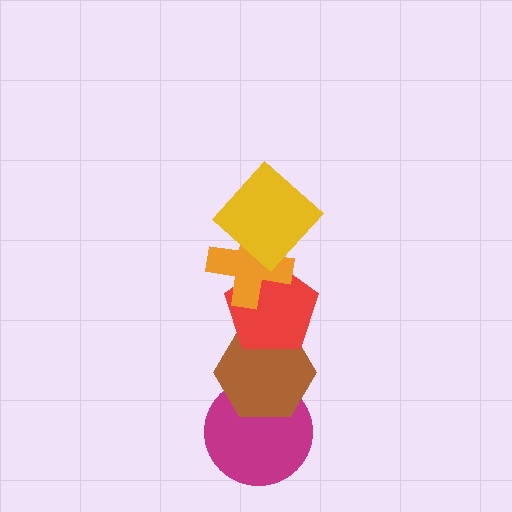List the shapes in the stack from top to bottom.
From top to bottom: the yellow diamond, the orange cross, the red pentagon, the brown hexagon, the magenta circle.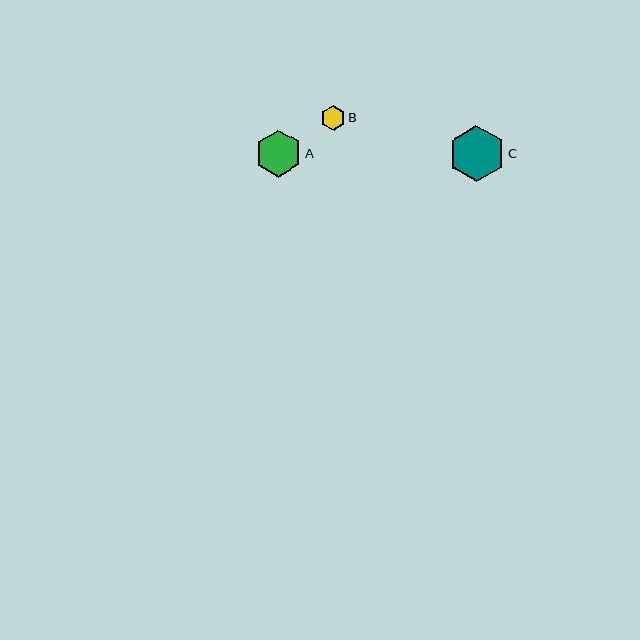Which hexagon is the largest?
Hexagon C is the largest with a size of approximately 57 pixels.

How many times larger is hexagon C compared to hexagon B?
Hexagon C is approximately 2.3 times the size of hexagon B.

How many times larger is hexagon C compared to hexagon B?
Hexagon C is approximately 2.3 times the size of hexagon B.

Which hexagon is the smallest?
Hexagon B is the smallest with a size of approximately 24 pixels.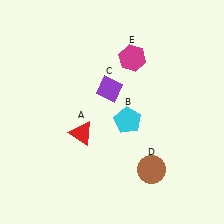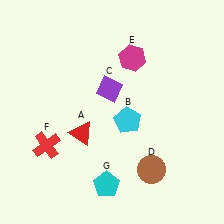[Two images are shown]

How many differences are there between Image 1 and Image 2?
There are 2 differences between the two images.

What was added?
A red cross (F), a cyan pentagon (G) were added in Image 2.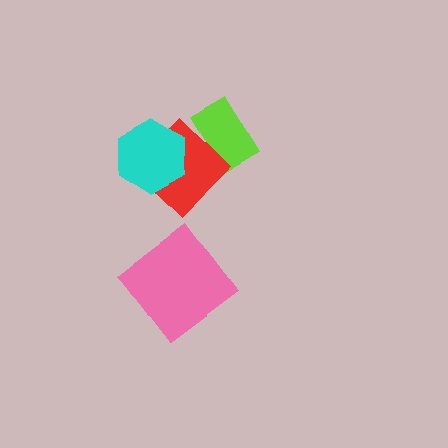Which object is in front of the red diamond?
The cyan hexagon is in front of the red diamond.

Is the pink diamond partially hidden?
No, no other shape covers it.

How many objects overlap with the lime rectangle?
1 object overlaps with the lime rectangle.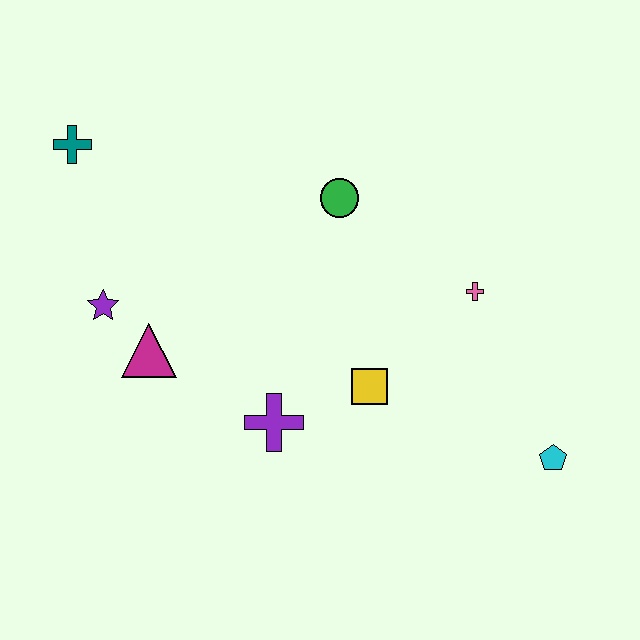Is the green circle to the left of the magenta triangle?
No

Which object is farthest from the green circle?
The cyan pentagon is farthest from the green circle.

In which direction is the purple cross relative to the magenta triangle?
The purple cross is to the right of the magenta triangle.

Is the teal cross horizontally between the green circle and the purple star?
No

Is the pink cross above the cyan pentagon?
Yes